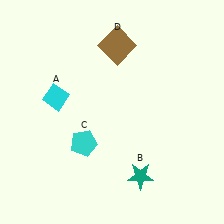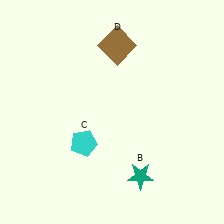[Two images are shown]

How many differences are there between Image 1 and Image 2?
There is 1 difference between the two images.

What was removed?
The cyan diamond (A) was removed in Image 2.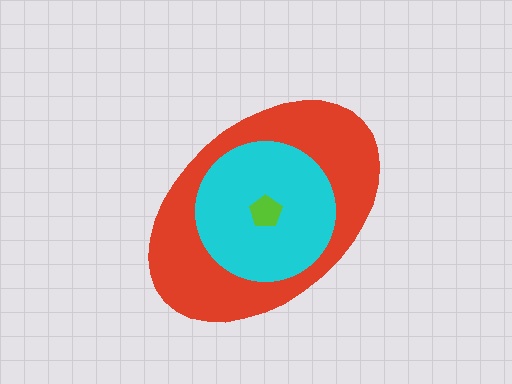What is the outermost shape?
The red ellipse.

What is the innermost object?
The lime pentagon.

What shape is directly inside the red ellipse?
The cyan circle.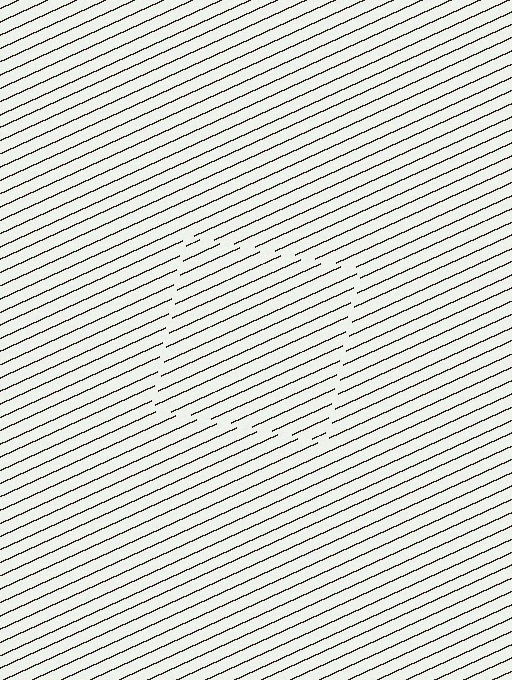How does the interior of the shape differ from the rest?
The interior of the shape contains the same grating, shifted by half a period — the contour is defined by the phase discontinuity where line-ends from the inner and outer gratings abut.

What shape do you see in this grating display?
An illusory square. The interior of the shape contains the same grating, shifted by half a period — the contour is defined by the phase discontinuity where line-ends from the inner and outer gratings abut.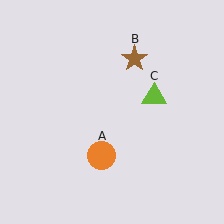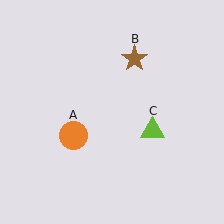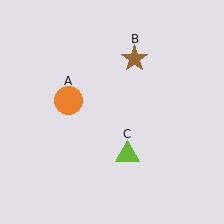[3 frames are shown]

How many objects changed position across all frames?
2 objects changed position: orange circle (object A), lime triangle (object C).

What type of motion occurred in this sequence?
The orange circle (object A), lime triangle (object C) rotated clockwise around the center of the scene.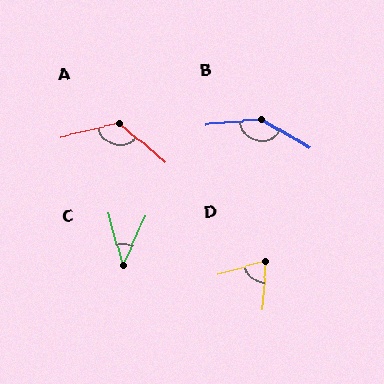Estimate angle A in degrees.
Approximately 125 degrees.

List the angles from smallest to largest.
C (41°), D (70°), A (125°), B (145°).